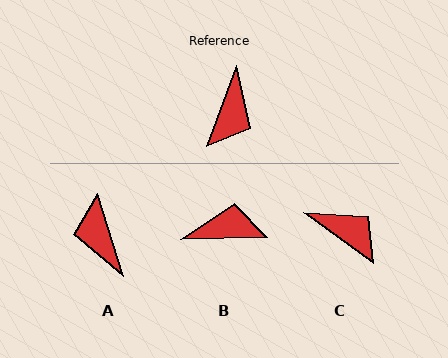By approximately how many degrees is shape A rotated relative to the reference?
Approximately 142 degrees clockwise.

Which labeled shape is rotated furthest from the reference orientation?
A, about 142 degrees away.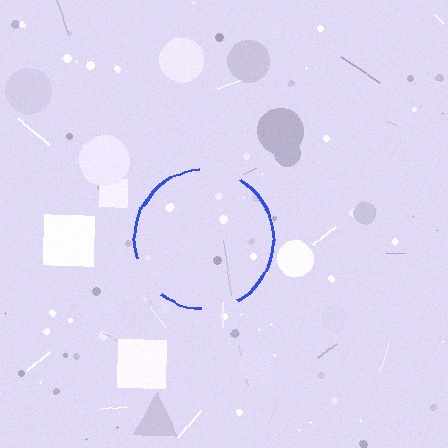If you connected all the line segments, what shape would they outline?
They would outline a circle.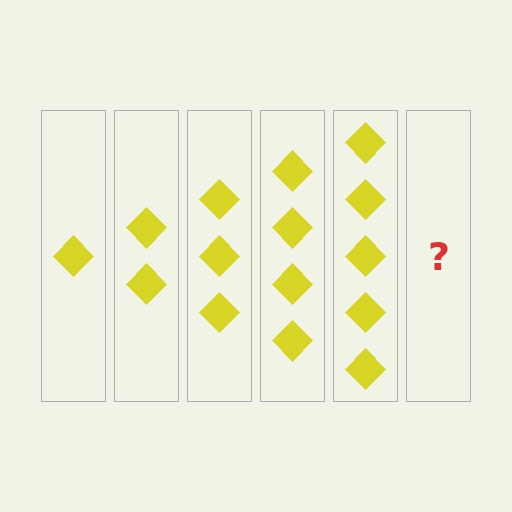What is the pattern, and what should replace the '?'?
The pattern is that each step adds one more diamond. The '?' should be 6 diamonds.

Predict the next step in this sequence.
The next step is 6 diamonds.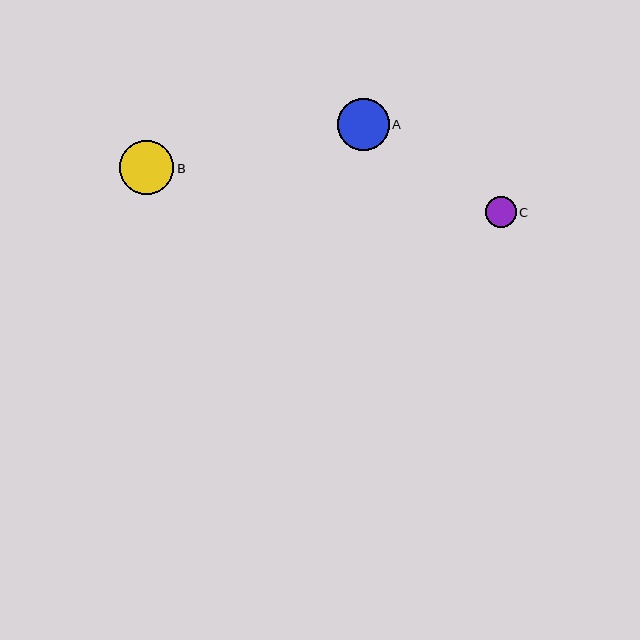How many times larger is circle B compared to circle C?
Circle B is approximately 1.8 times the size of circle C.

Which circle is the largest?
Circle B is the largest with a size of approximately 54 pixels.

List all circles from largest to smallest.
From largest to smallest: B, A, C.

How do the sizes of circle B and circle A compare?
Circle B and circle A are approximately the same size.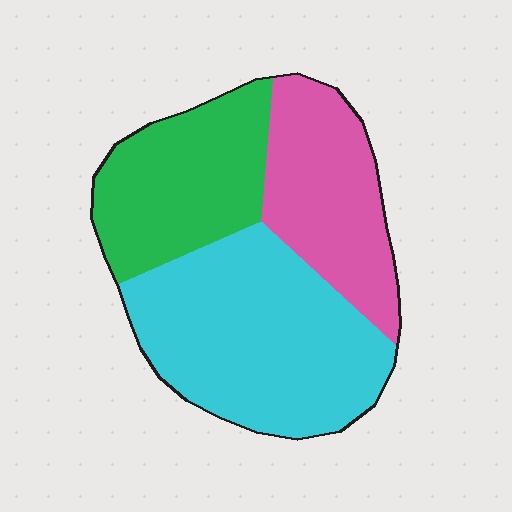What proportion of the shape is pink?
Pink covers about 25% of the shape.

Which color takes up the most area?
Cyan, at roughly 45%.